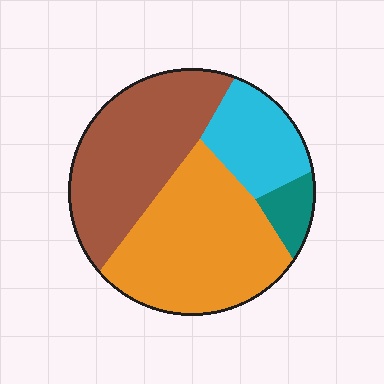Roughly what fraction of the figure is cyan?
Cyan takes up about one sixth (1/6) of the figure.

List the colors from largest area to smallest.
From largest to smallest: orange, brown, cyan, teal.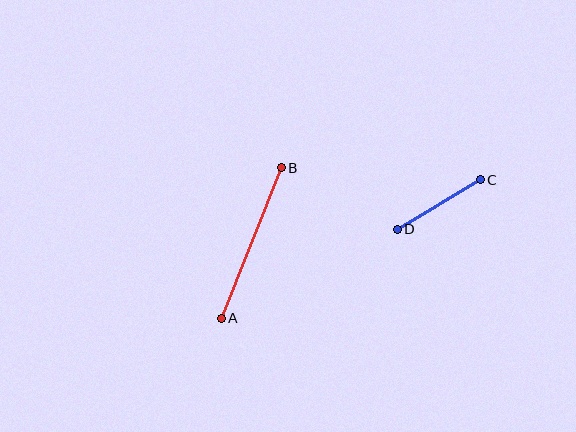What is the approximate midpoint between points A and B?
The midpoint is at approximately (251, 243) pixels.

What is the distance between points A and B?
The distance is approximately 162 pixels.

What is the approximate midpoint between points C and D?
The midpoint is at approximately (439, 204) pixels.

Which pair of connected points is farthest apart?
Points A and B are farthest apart.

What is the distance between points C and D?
The distance is approximately 96 pixels.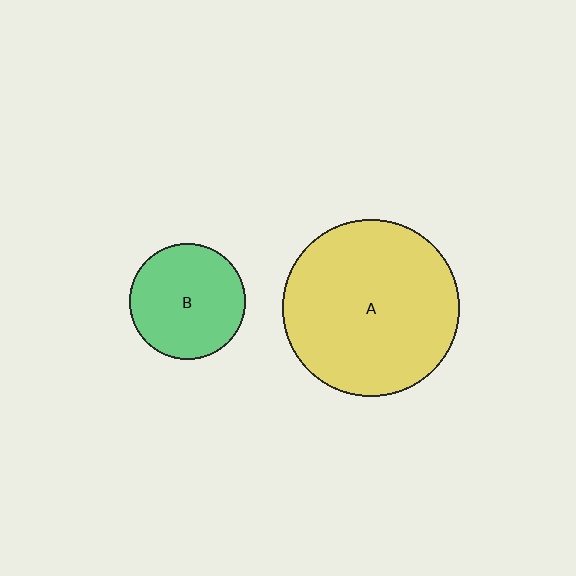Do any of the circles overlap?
No, none of the circles overlap.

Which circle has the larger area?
Circle A (yellow).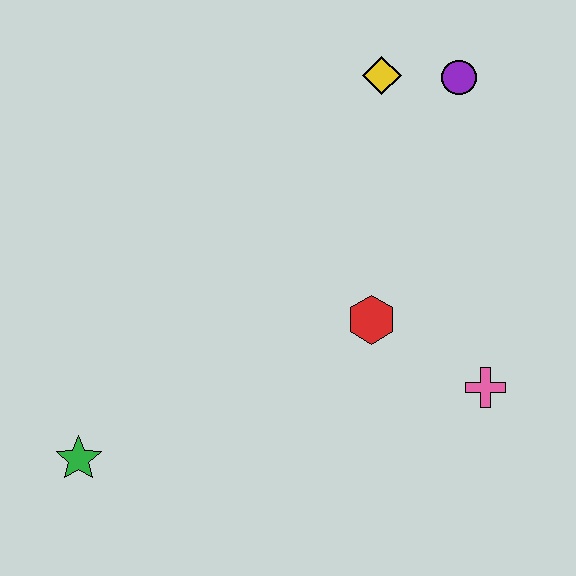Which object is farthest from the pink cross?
The green star is farthest from the pink cross.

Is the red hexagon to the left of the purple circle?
Yes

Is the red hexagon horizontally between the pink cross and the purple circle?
No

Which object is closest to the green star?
The red hexagon is closest to the green star.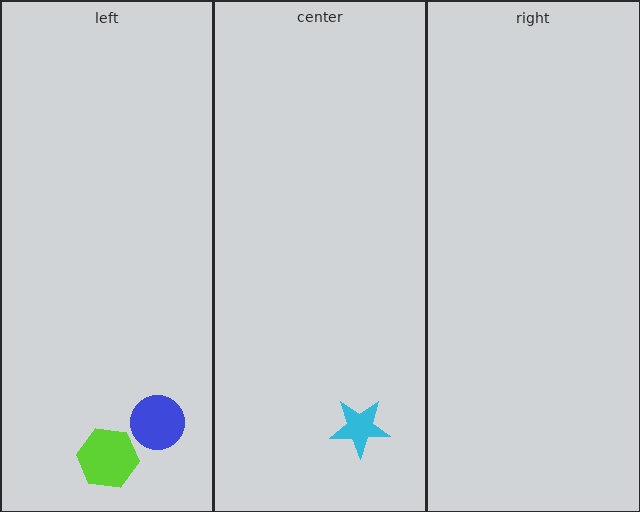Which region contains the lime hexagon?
The left region.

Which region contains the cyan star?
The center region.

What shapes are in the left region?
The lime hexagon, the blue circle.